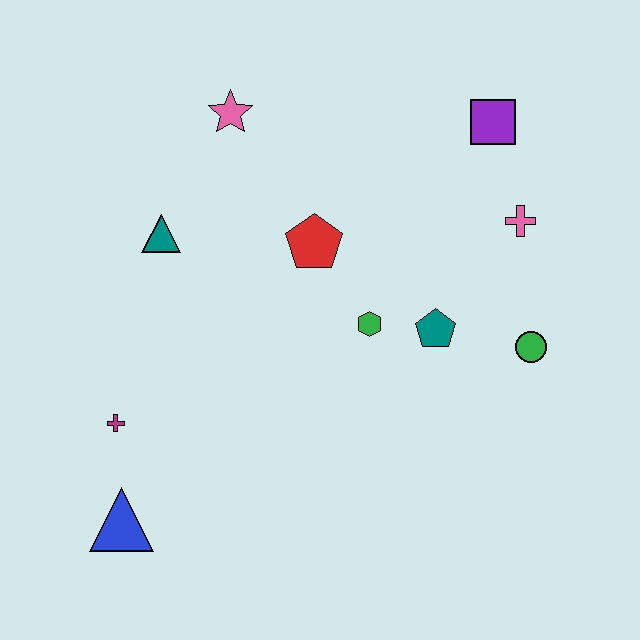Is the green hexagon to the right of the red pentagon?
Yes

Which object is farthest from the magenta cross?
The purple square is farthest from the magenta cross.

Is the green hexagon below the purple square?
Yes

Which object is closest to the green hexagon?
The teal pentagon is closest to the green hexagon.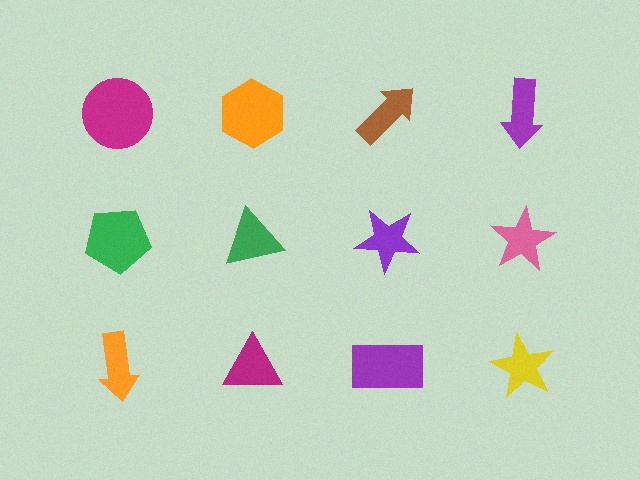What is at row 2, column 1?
A green pentagon.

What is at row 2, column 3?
A purple star.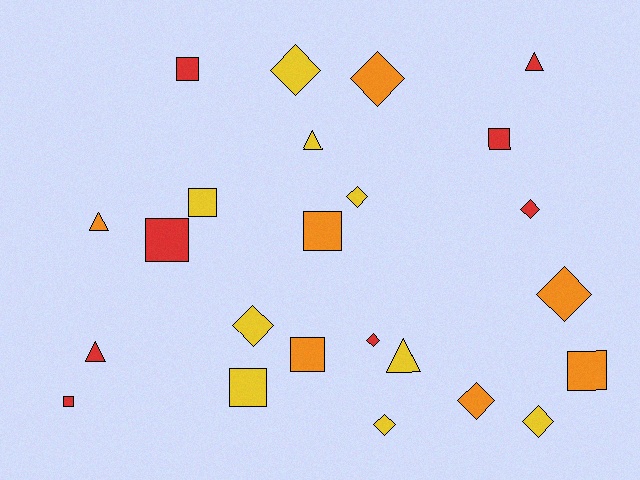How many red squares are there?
There are 4 red squares.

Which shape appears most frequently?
Diamond, with 10 objects.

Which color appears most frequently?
Yellow, with 9 objects.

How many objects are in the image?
There are 24 objects.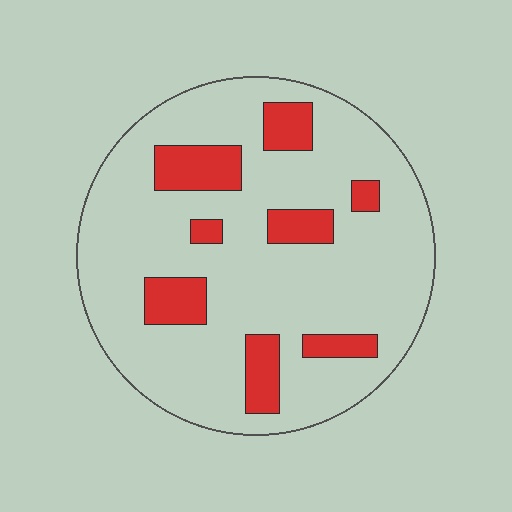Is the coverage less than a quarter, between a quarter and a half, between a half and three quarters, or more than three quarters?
Less than a quarter.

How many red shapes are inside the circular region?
8.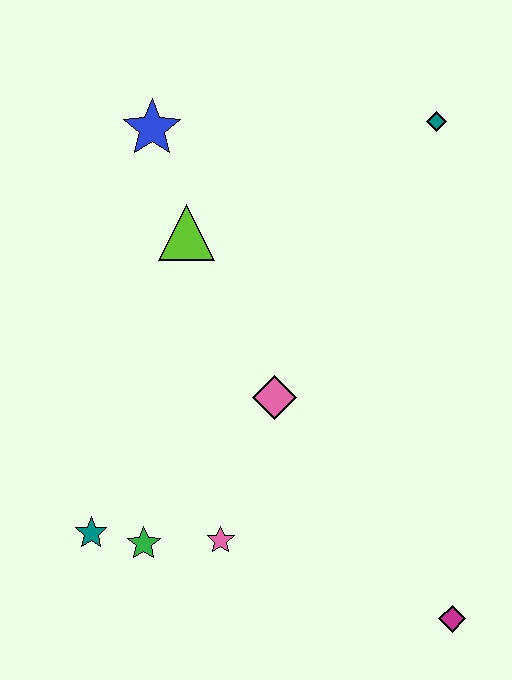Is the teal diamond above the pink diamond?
Yes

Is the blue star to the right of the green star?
Yes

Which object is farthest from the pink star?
The teal diamond is farthest from the pink star.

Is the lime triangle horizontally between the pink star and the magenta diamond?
No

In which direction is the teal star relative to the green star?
The teal star is to the left of the green star.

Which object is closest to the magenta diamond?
The pink star is closest to the magenta diamond.